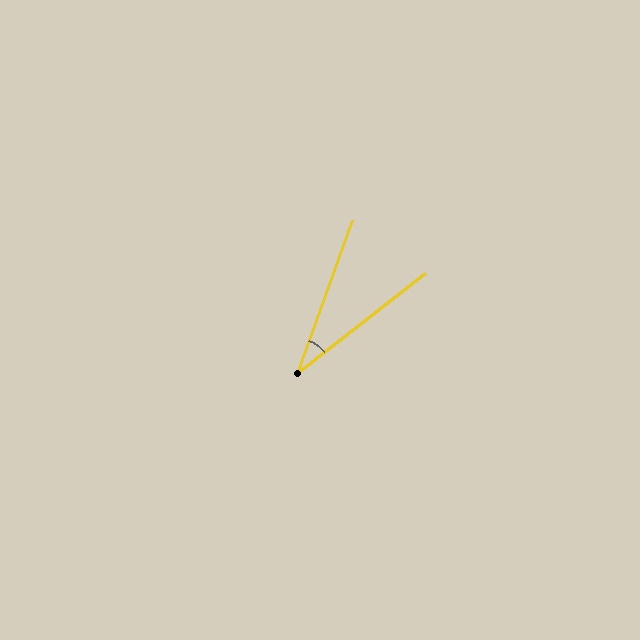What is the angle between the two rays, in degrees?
Approximately 32 degrees.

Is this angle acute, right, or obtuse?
It is acute.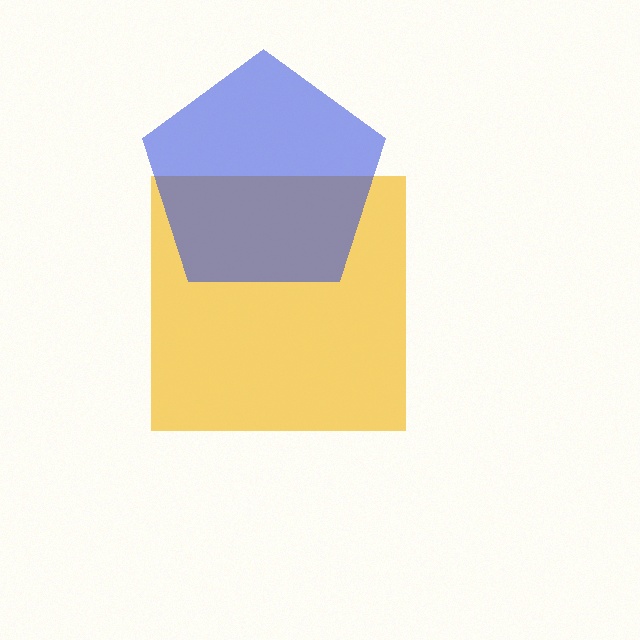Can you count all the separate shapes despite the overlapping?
Yes, there are 2 separate shapes.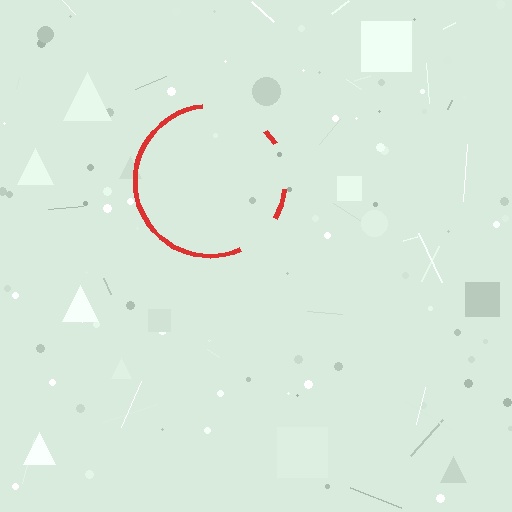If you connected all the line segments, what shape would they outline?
They would outline a circle.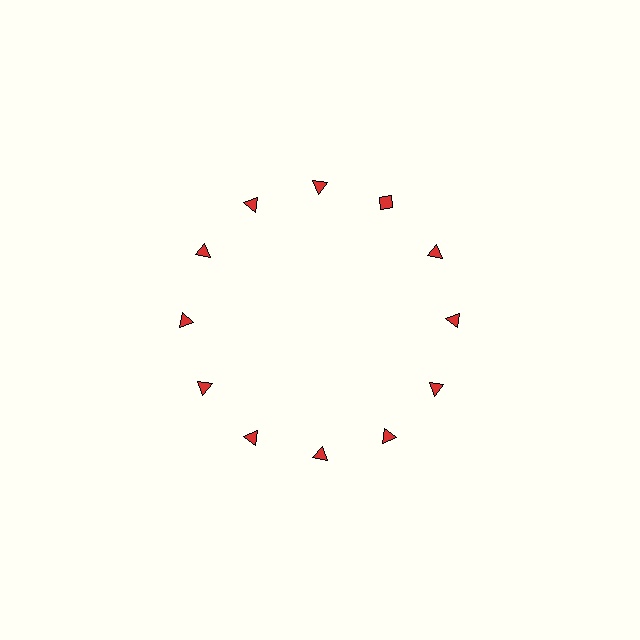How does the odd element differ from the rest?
It has a different shape: diamond instead of triangle.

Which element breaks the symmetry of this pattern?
The red diamond at roughly the 1 o'clock position breaks the symmetry. All other shapes are red triangles.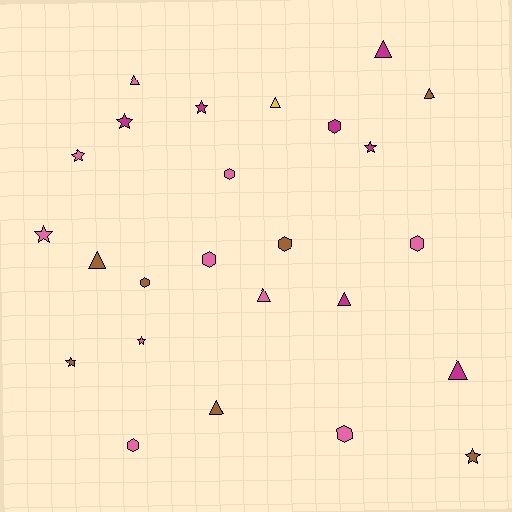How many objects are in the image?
There are 25 objects.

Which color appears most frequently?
Pink, with 10 objects.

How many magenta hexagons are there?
There is 1 magenta hexagon.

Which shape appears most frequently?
Triangle, with 9 objects.